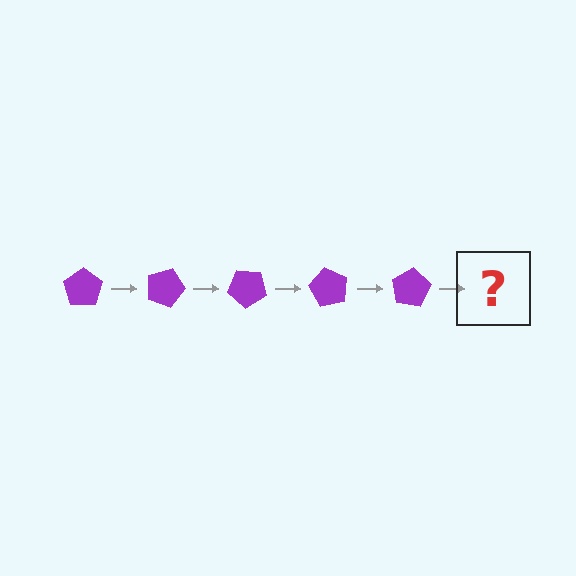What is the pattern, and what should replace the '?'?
The pattern is that the pentagon rotates 20 degrees each step. The '?' should be a purple pentagon rotated 100 degrees.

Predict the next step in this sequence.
The next step is a purple pentagon rotated 100 degrees.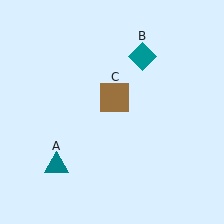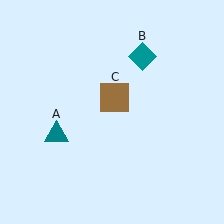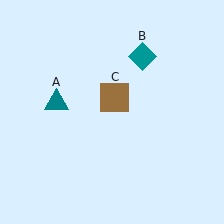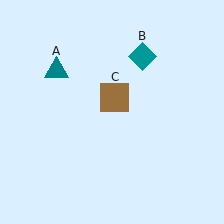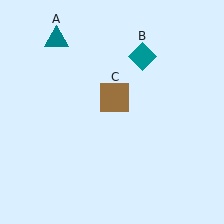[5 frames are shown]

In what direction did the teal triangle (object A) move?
The teal triangle (object A) moved up.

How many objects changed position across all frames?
1 object changed position: teal triangle (object A).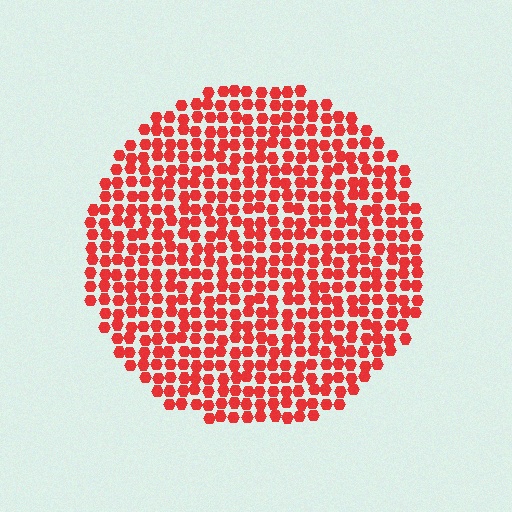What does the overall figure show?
The overall figure shows a circle.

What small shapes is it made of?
It is made of small hexagons.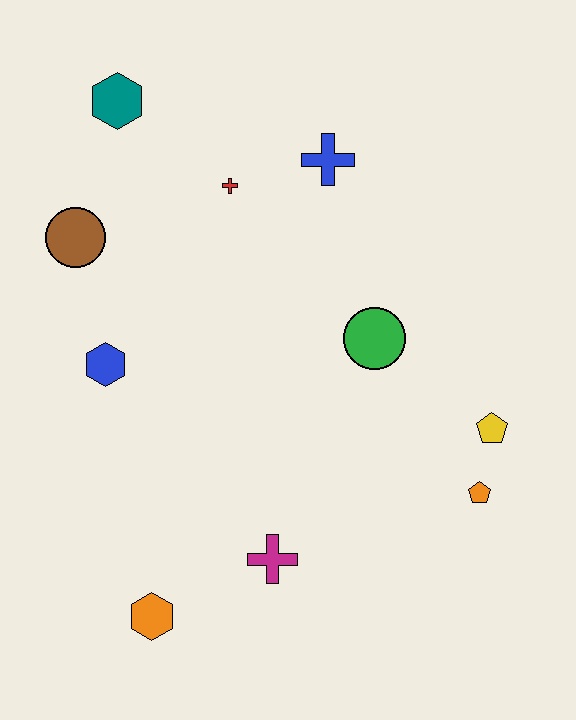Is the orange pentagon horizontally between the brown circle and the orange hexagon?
No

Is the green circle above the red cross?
No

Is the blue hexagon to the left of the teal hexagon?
Yes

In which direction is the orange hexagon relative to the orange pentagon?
The orange hexagon is to the left of the orange pentagon.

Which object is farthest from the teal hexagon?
The orange pentagon is farthest from the teal hexagon.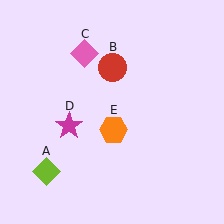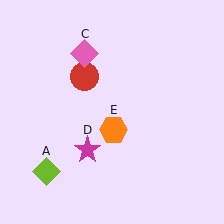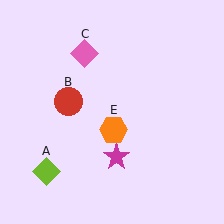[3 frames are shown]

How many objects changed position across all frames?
2 objects changed position: red circle (object B), magenta star (object D).